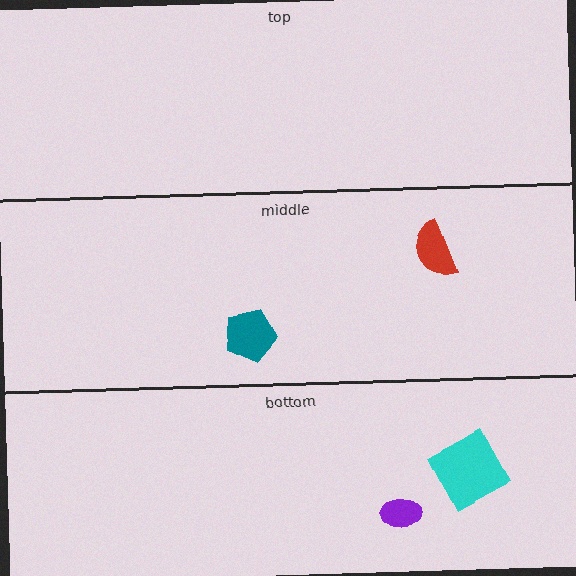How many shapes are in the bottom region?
2.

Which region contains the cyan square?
The bottom region.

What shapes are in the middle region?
The teal pentagon, the red semicircle.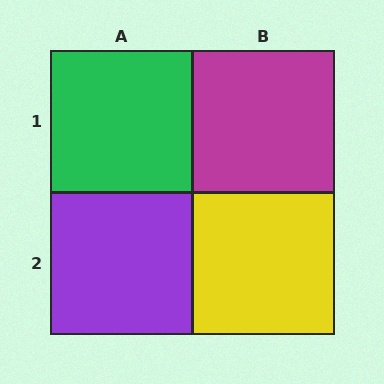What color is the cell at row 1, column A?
Green.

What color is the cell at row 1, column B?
Magenta.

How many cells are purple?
1 cell is purple.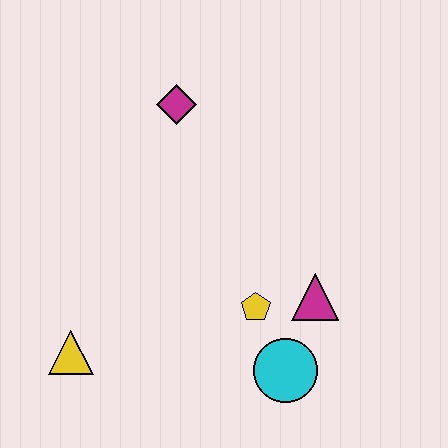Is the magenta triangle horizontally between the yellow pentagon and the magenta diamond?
No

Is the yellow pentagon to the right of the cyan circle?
No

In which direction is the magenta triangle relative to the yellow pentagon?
The magenta triangle is to the right of the yellow pentagon.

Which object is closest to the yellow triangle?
The yellow pentagon is closest to the yellow triangle.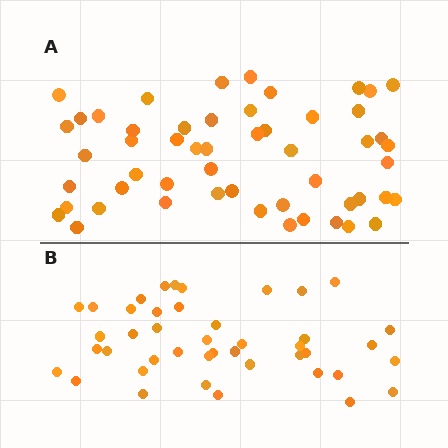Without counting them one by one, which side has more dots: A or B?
Region A (the top region) has more dots.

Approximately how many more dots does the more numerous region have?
Region A has roughly 10 or so more dots than region B.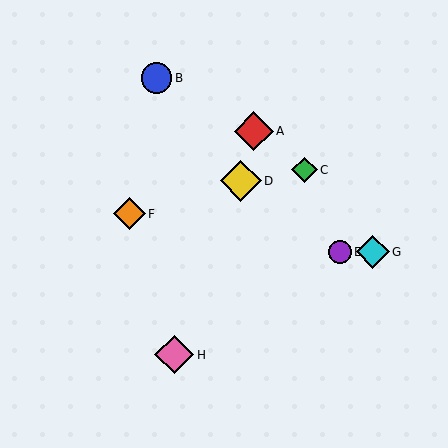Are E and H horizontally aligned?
No, E is at y≈252 and H is at y≈355.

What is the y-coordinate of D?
Object D is at y≈181.